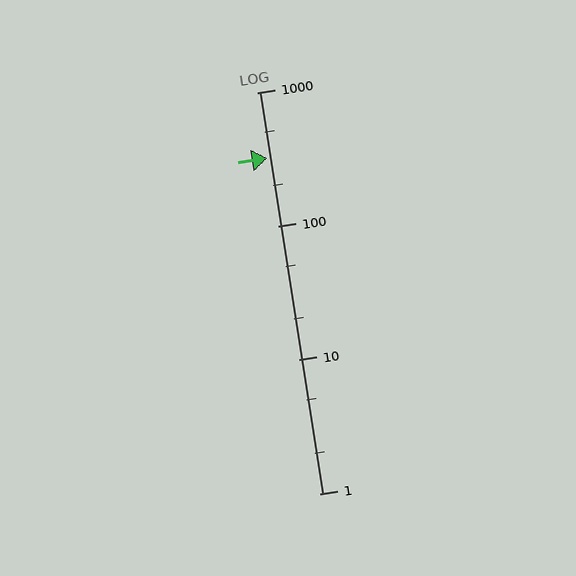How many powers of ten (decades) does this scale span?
The scale spans 3 decades, from 1 to 1000.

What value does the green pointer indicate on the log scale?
The pointer indicates approximately 320.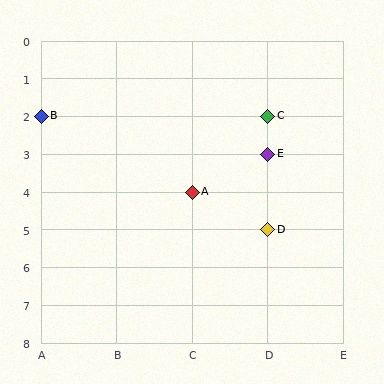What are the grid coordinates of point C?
Point C is at grid coordinates (D, 2).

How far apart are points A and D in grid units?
Points A and D are 1 column and 1 row apart (about 1.4 grid units diagonally).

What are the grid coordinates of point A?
Point A is at grid coordinates (C, 4).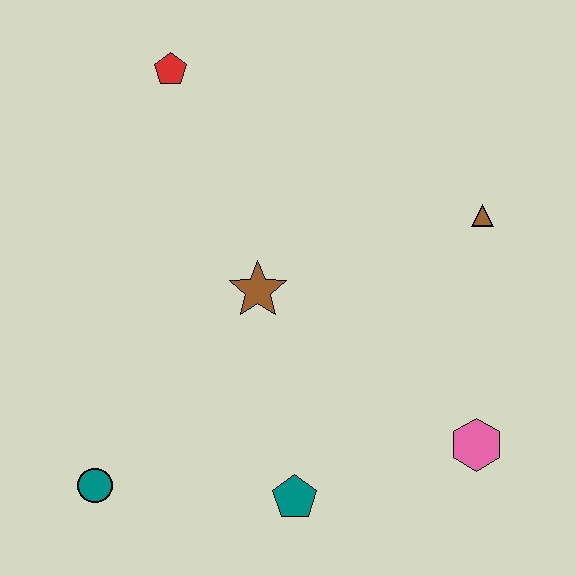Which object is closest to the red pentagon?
The brown star is closest to the red pentagon.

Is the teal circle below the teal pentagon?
No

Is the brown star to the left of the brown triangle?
Yes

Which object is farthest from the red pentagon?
The pink hexagon is farthest from the red pentagon.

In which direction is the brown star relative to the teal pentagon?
The brown star is above the teal pentagon.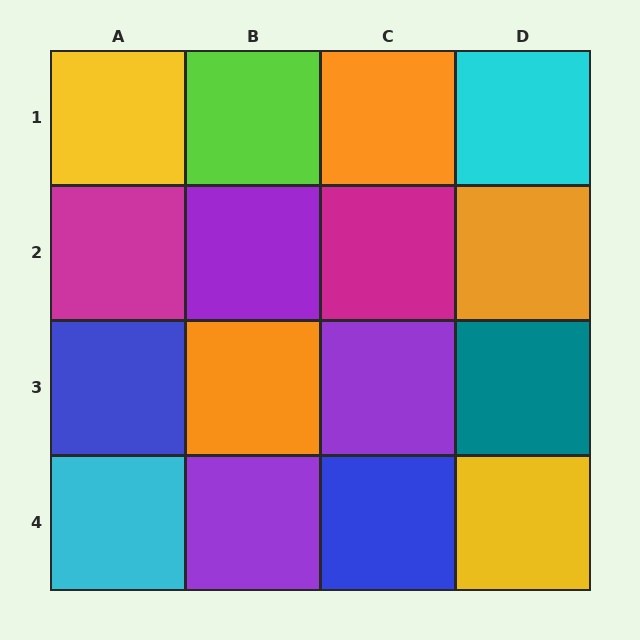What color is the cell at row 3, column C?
Purple.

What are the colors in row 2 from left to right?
Magenta, purple, magenta, orange.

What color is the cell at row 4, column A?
Cyan.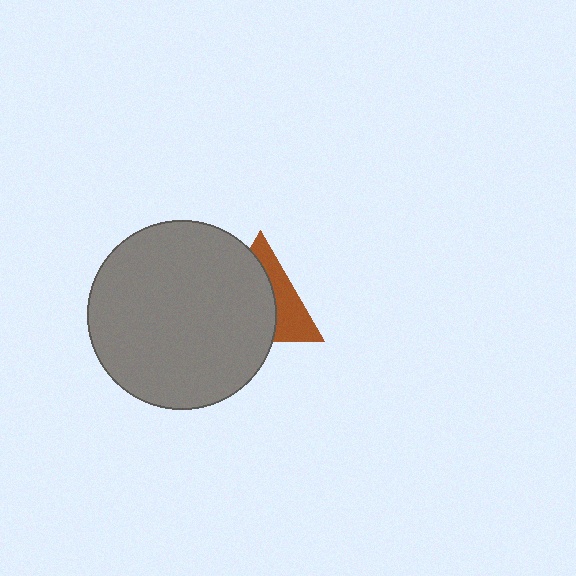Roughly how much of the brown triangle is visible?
A small part of it is visible (roughly 38%).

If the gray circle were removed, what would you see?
You would see the complete brown triangle.